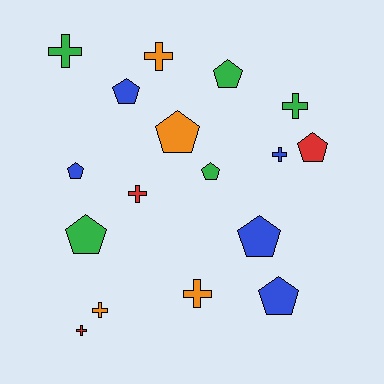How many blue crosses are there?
There is 1 blue cross.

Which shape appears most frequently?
Pentagon, with 9 objects.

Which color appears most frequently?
Green, with 5 objects.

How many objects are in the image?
There are 17 objects.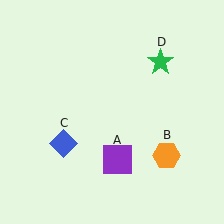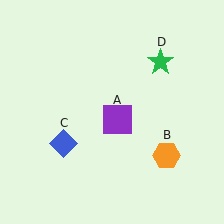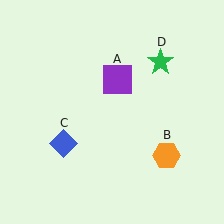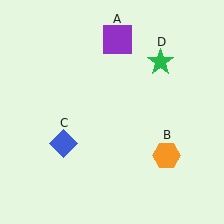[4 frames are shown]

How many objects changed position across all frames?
1 object changed position: purple square (object A).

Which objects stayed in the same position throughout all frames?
Orange hexagon (object B) and blue diamond (object C) and green star (object D) remained stationary.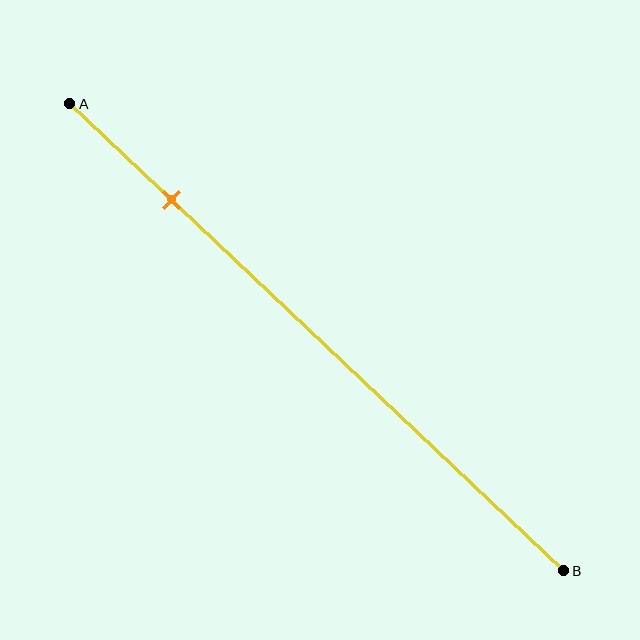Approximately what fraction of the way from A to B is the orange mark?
The orange mark is approximately 20% of the way from A to B.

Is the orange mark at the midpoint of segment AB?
No, the mark is at about 20% from A, not at the 50% midpoint.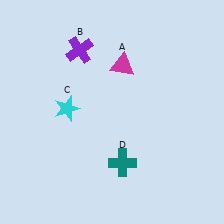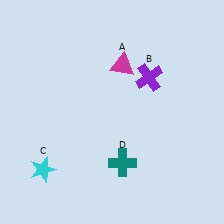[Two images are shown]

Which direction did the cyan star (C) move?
The cyan star (C) moved down.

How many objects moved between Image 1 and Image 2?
2 objects moved between the two images.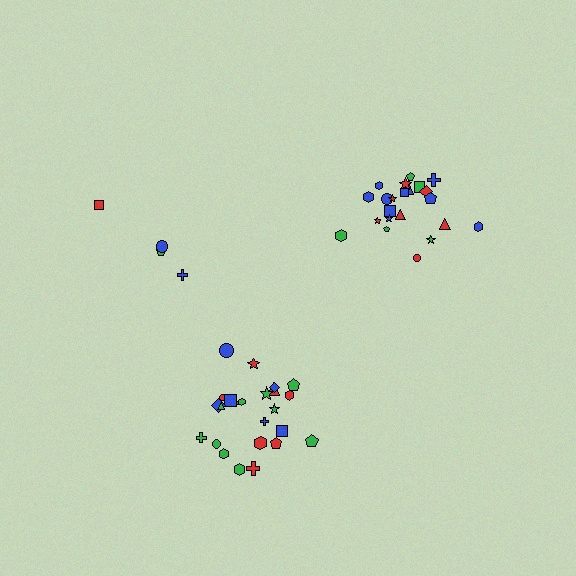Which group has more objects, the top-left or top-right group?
The top-right group.